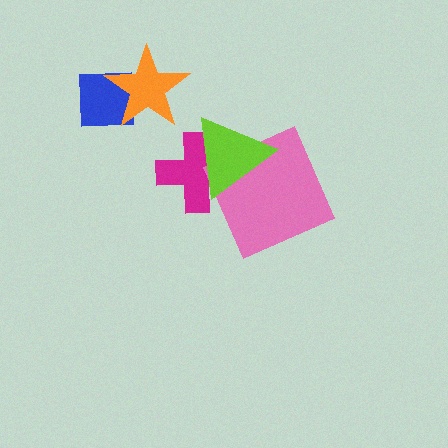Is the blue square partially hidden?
Yes, it is partially covered by another shape.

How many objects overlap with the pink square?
2 objects overlap with the pink square.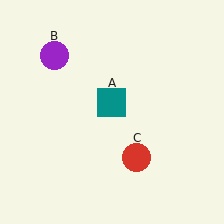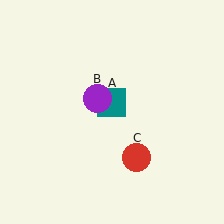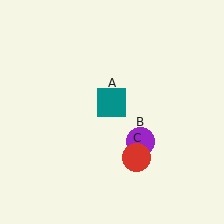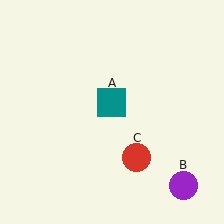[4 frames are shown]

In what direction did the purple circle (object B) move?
The purple circle (object B) moved down and to the right.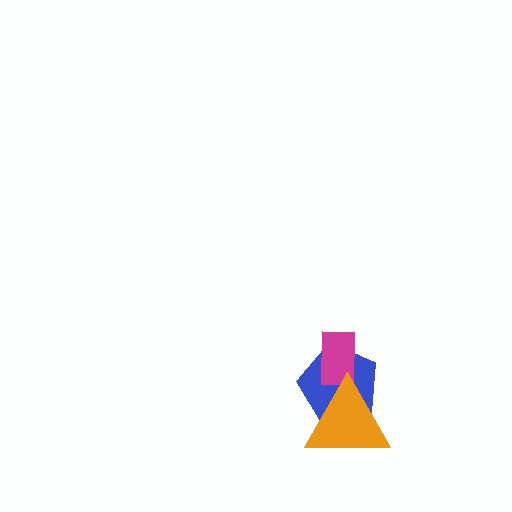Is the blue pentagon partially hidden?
Yes, it is partially covered by another shape.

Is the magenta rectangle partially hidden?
Yes, it is partially covered by another shape.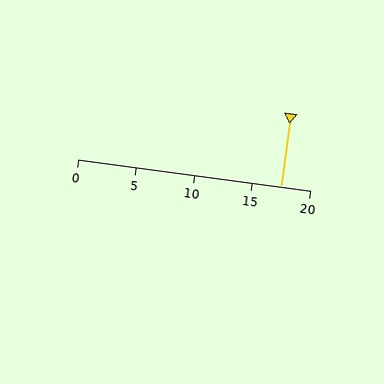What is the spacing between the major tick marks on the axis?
The major ticks are spaced 5 apart.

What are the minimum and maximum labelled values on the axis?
The axis runs from 0 to 20.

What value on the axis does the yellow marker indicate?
The marker indicates approximately 17.5.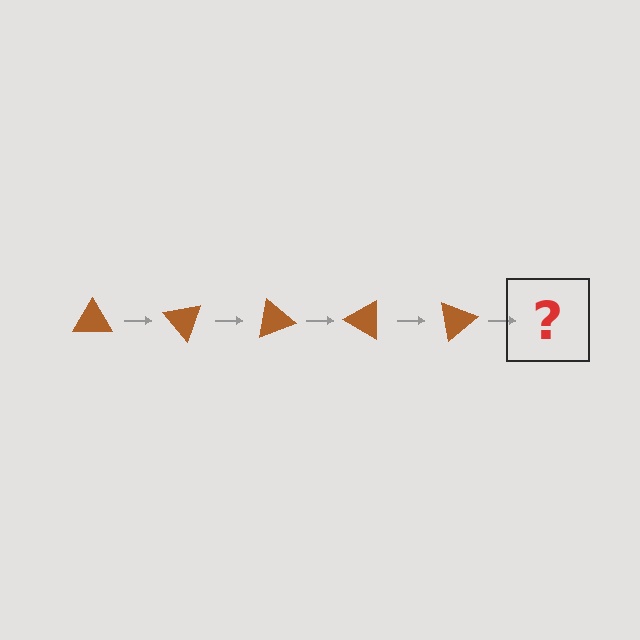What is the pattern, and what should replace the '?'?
The pattern is that the triangle rotates 50 degrees each step. The '?' should be a brown triangle rotated 250 degrees.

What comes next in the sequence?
The next element should be a brown triangle rotated 250 degrees.